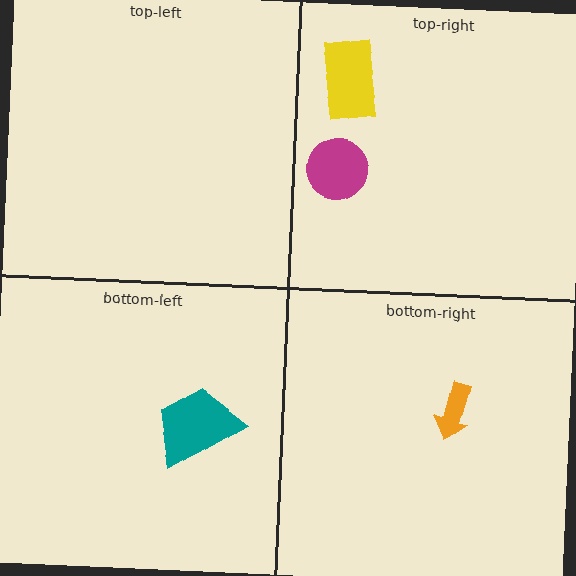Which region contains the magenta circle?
The top-right region.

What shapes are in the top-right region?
The yellow rectangle, the magenta circle.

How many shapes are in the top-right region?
2.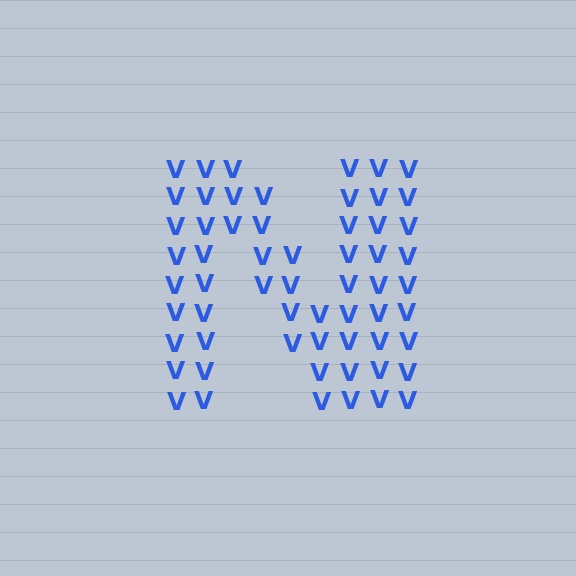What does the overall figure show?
The overall figure shows the letter N.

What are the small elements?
The small elements are letter V's.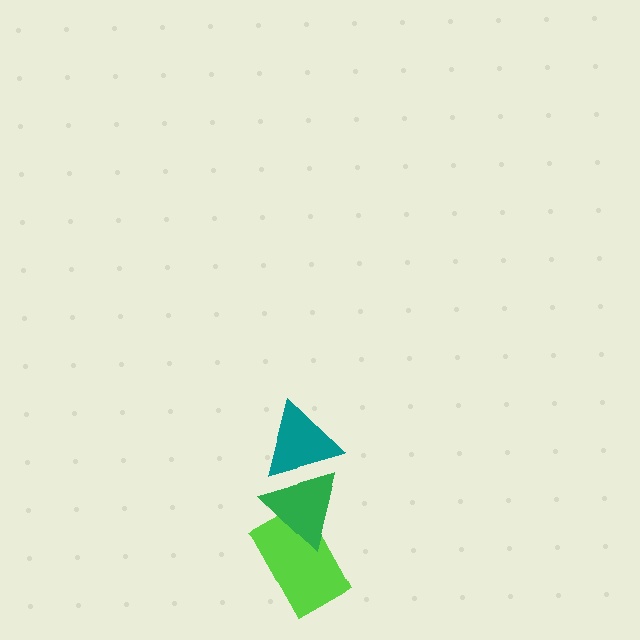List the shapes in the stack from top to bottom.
From top to bottom: the teal triangle, the green triangle, the lime rectangle.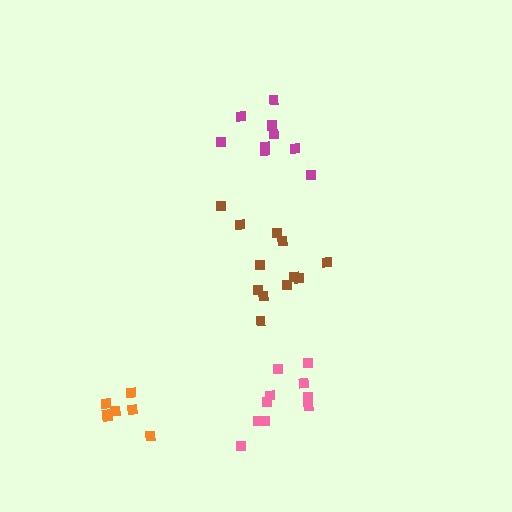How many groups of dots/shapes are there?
There are 4 groups.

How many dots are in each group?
Group 1: 9 dots, Group 2: 7 dots, Group 3: 10 dots, Group 4: 12 dots (38 total).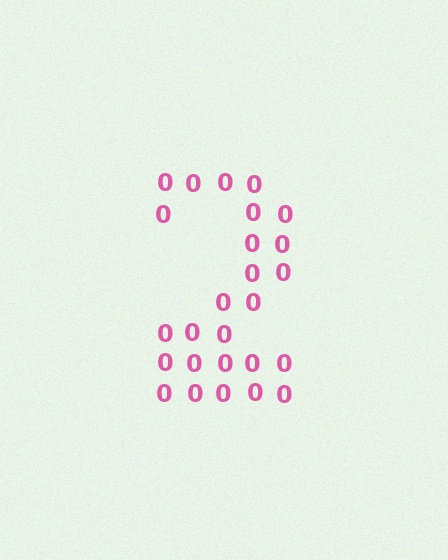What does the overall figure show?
The overall figure shows the digit 2.